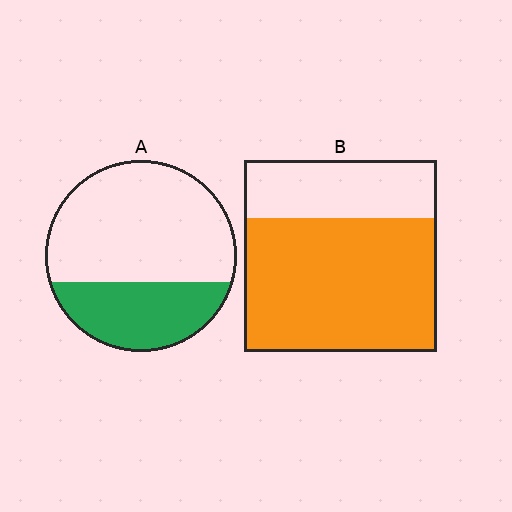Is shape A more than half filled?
No.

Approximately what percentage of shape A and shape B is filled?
A is approximately 35% and B is approximately 70%.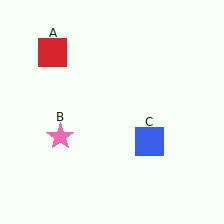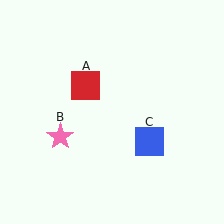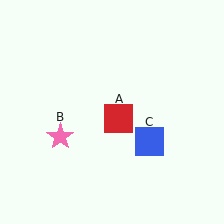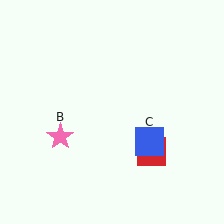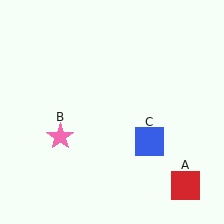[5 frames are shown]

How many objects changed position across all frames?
1 object changed position: red square (object A).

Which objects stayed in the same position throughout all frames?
Pink star (object B) and blue square (object C) remained stationary.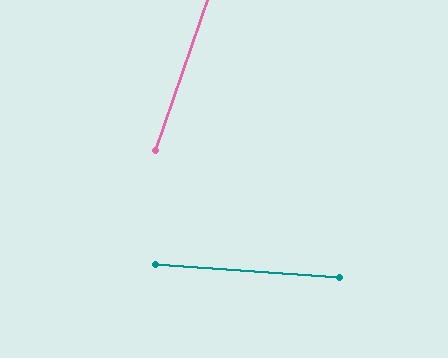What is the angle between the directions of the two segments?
Approximately 76 degrees.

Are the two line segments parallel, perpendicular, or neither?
Neither parallel nor perpendicular — they differ by about 76°.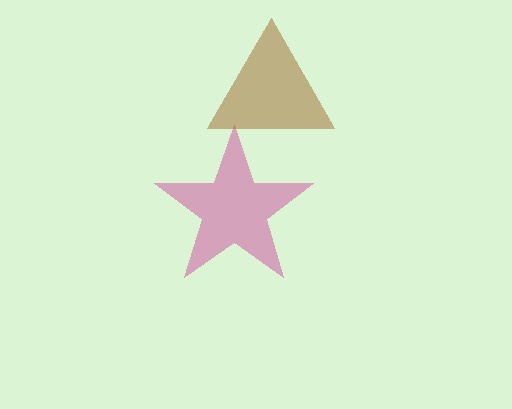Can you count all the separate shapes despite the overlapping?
Yes, there are 2 separate shapes.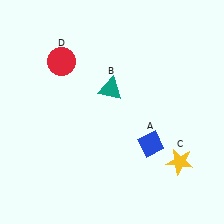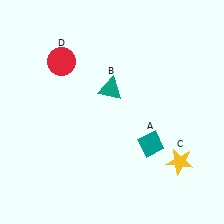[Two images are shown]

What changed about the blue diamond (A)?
In Image 1, A is blue. In Image 2, it changed to teal.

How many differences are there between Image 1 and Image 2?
There is 1 difference between the two images.